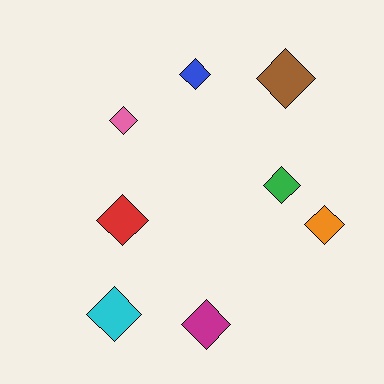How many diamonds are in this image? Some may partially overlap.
There are 8 diamonds.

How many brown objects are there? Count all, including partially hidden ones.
There is 1 brown object.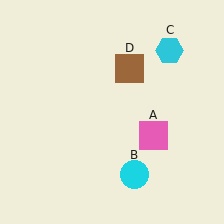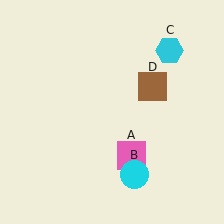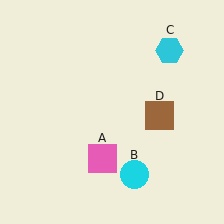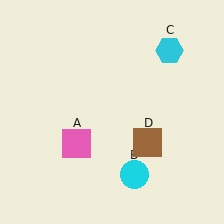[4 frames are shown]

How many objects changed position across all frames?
2 objects changed position: pink square (object A), brown square (object D).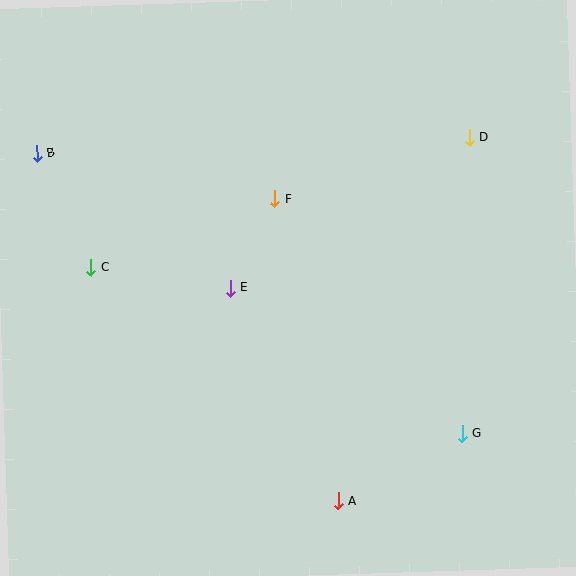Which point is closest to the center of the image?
Point E at (230, 288) is closest to the center.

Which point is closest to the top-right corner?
Point D is closest to the top-right corner.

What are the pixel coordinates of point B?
Point B is at (37, 153).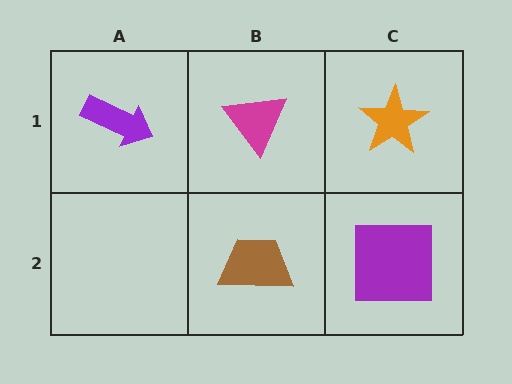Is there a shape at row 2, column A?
No, that cell is empty.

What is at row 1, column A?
A purple arrow.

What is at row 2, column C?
A purple square.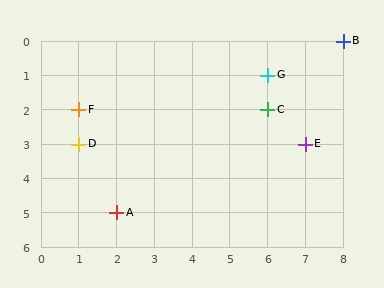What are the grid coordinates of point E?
Point E is at grid coordinates (7, 3).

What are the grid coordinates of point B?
Point B is at grid coordinates (8, 0).